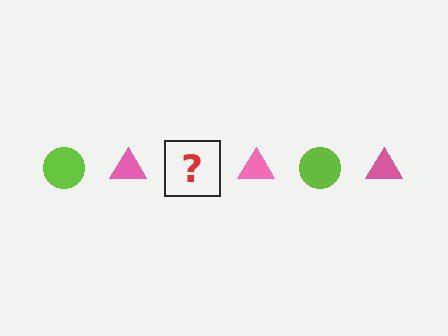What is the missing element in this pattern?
The missing element is a lime circle.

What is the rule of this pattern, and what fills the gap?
The rule is that the pattern alternates between lime circle and pink triangle. The gap should be filled with a lime circle.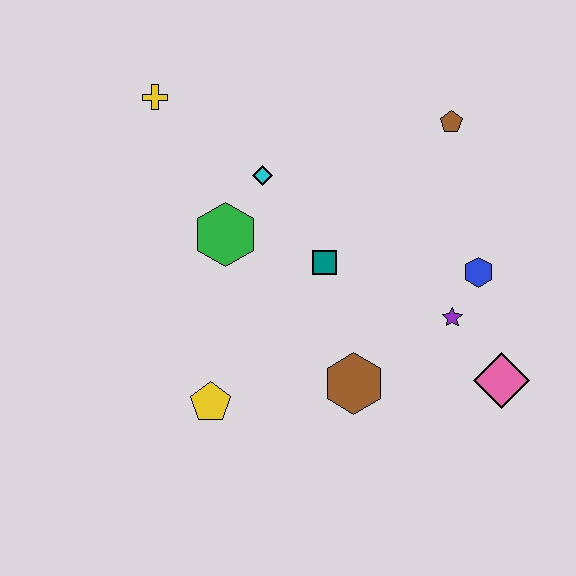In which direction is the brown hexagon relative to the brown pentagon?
The brown hexagon is below the brown pentagon.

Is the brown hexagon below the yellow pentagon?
No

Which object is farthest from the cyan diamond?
The pink diamond is farthest from the cyan diamond.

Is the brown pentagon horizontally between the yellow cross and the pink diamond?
Yes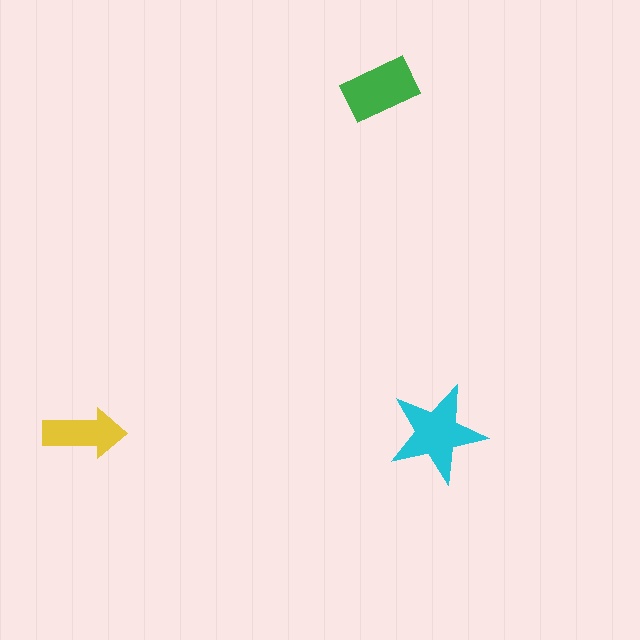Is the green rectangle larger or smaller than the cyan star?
Smaller.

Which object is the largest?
The cyan star.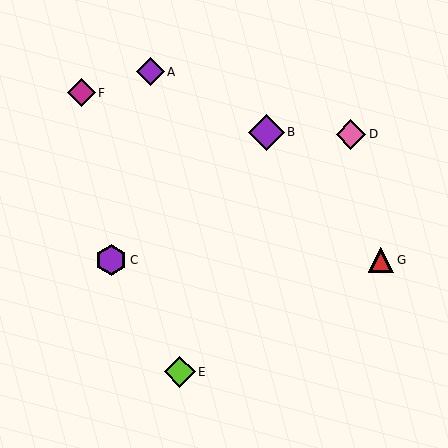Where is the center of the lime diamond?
The center of the lime diamond is at (180, 372).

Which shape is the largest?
The purple diamond (labeled B) is the largest.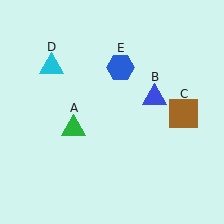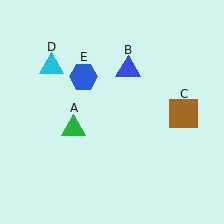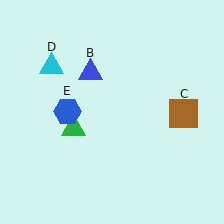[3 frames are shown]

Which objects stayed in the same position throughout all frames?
Green triangle (object A) and brown square (object C) and cyan triangle (object D) remained stationary.